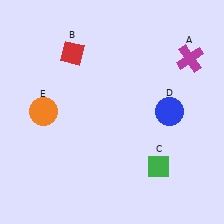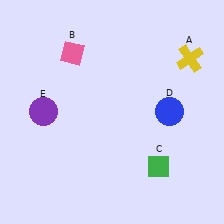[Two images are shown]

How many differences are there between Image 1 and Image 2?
There are 3 differences between the two images.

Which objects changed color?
A changed from magenta to yellow. B changed from red to pink. E changed from orange to purple.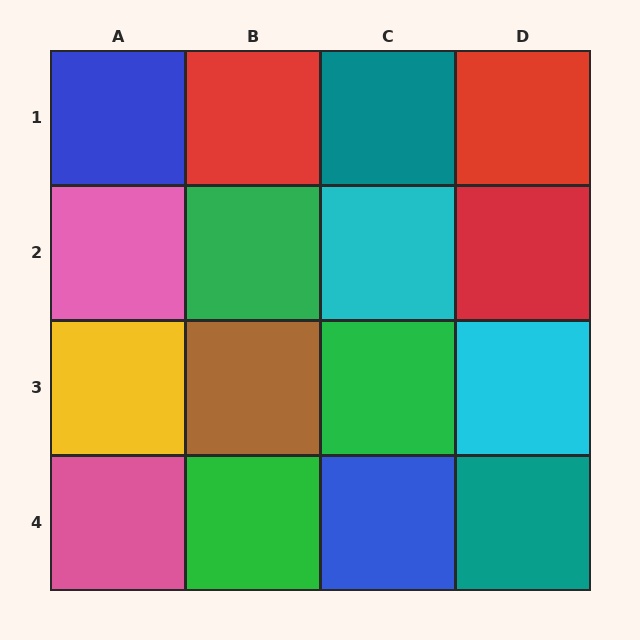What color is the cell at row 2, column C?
Cyan.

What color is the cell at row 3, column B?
Brown.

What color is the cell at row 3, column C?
Green.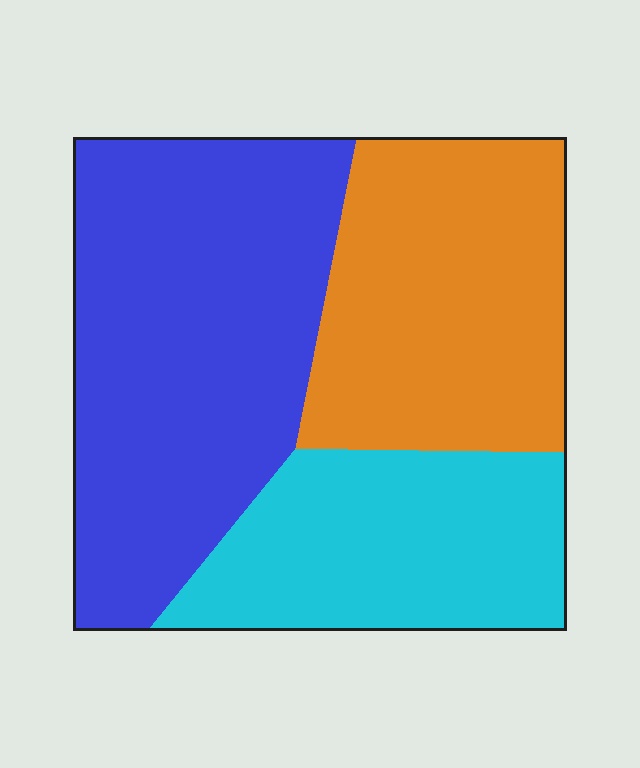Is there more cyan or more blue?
Blue.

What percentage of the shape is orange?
Orange takes up between a sixth and a third of the shape.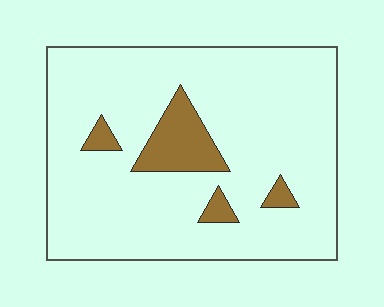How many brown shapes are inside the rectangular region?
4.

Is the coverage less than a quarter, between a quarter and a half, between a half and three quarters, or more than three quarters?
Less than a quarter.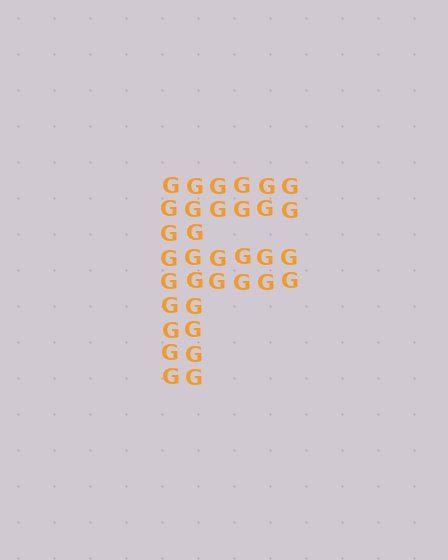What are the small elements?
The small elements are letter G's.